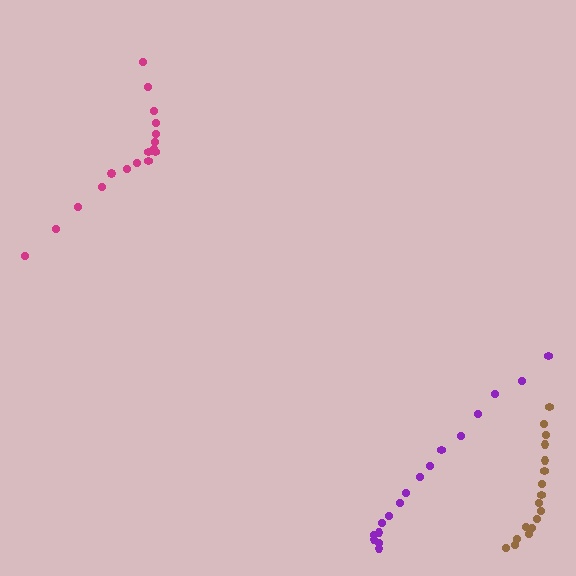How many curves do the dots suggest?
There are 3 distinct paths.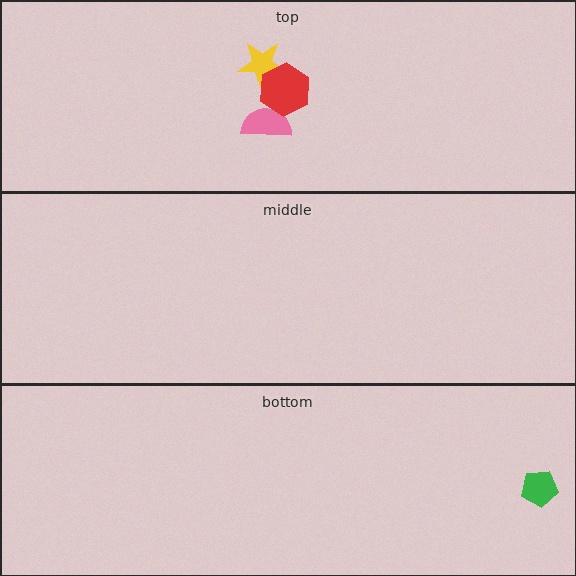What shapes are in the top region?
The pink semicircle, the yellow star, the red hexagon.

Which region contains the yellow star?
The top region.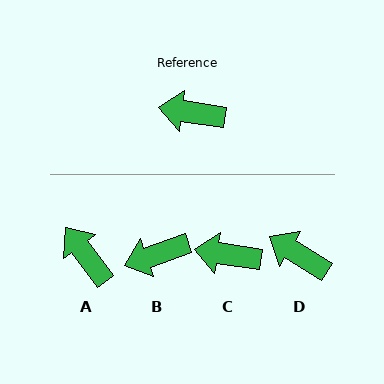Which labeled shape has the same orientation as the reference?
C.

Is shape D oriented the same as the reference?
No, it is off by about 24 degrees.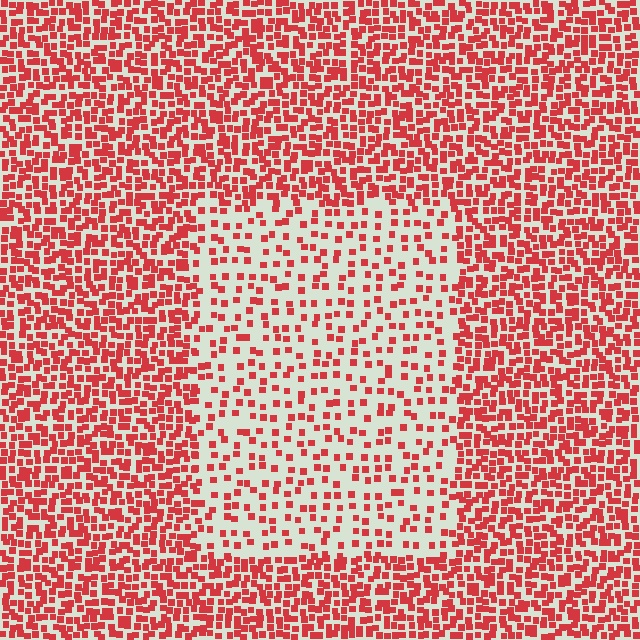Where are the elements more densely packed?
The elements are more densely packed outside the rectangle boundary.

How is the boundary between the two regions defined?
The boundary is defined by a change in element density (approximately 2.4x ratio). All elements are the same color, size, and shape.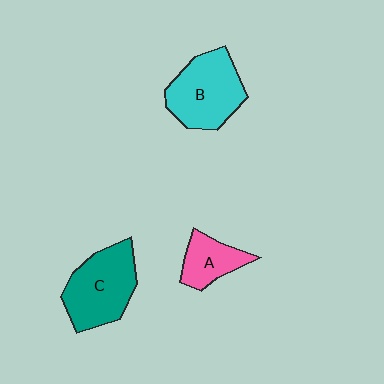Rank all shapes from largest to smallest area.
From largest to smallest: B (cyan), C (teal), A (pink).